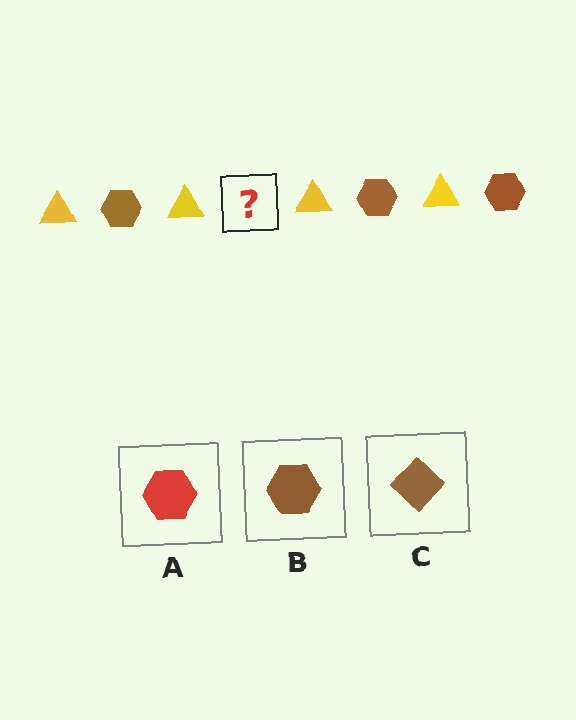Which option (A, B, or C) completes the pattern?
B.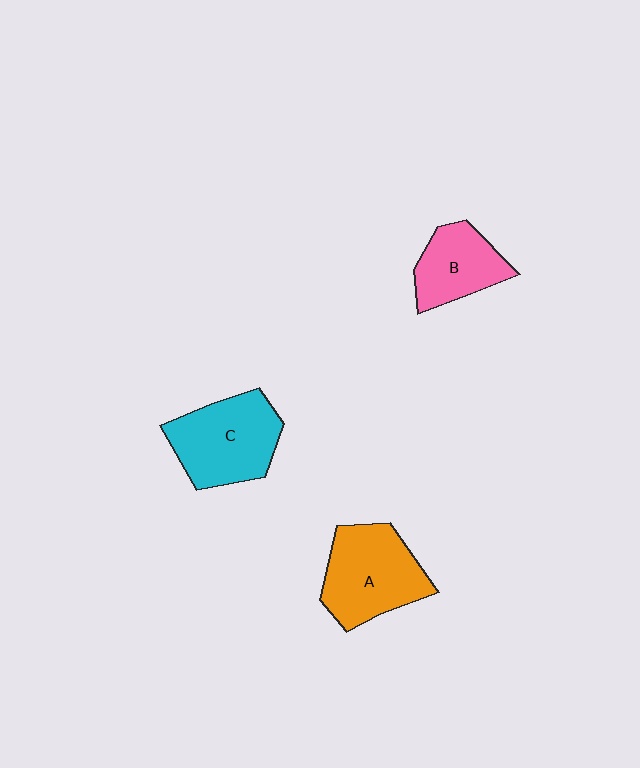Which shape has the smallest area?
Shape B (pink).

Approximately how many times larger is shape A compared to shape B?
Approximately 1.4 times.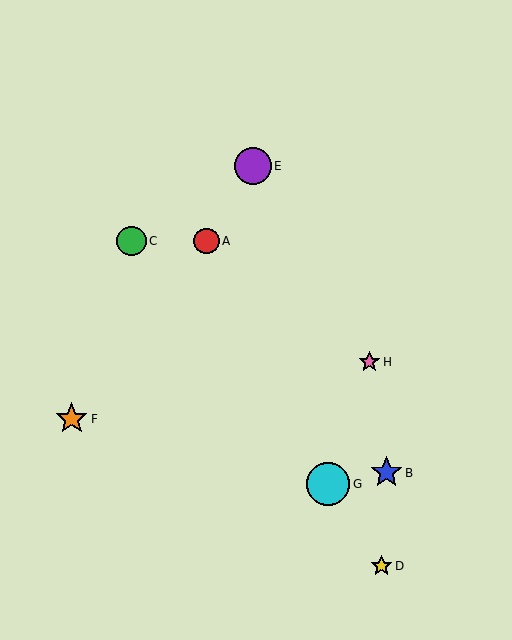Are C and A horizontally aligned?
Yes, both are at y≈241.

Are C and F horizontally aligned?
No, C is at y≈241 and F is at y≈419.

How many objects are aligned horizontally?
2 objects (A, C) are aligned horizontally.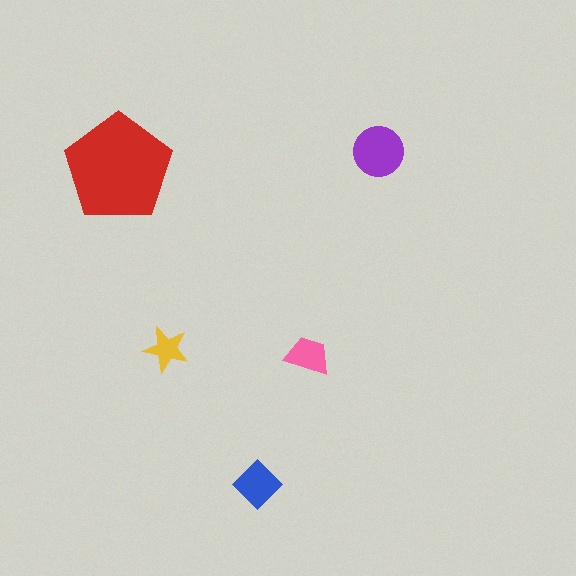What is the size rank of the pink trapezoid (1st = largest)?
4th.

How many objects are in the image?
There are 5 objects in the image.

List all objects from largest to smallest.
The red pentagon, the purple circle, the blue diamond, the pink trapezoid, the yellow star.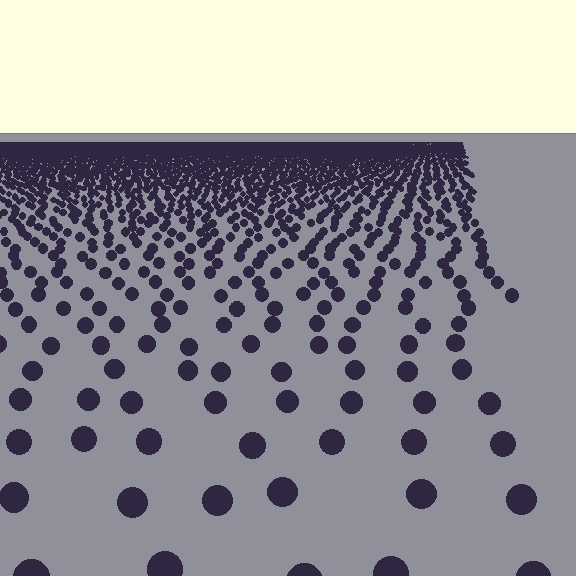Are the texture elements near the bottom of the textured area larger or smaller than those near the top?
Larger. Near the bottom, elements are closer to the viewer and appear at a bigger on-screen size.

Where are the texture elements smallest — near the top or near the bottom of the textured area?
Near the top.